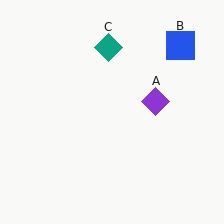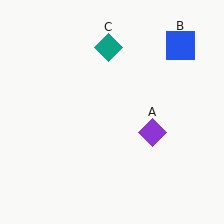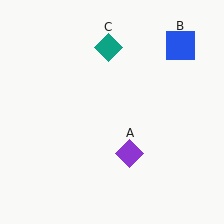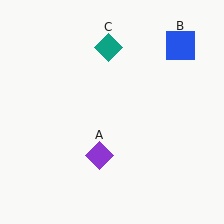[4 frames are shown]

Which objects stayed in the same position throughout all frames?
Blue square (object B) and teal diamond (object C) remained stationary.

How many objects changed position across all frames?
1 object changed position: purple diamond (object A).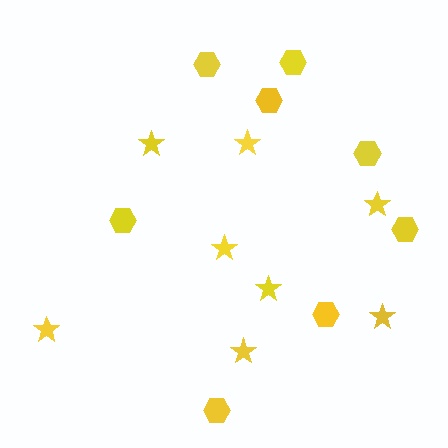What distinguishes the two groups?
There are 2 groups: one group of hexagons (8) and one group of stars (8).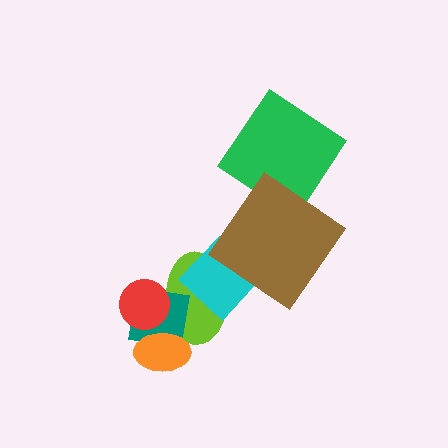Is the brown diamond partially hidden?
No, no other shape covers it.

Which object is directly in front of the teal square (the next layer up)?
The orange ellipse is directly in front of the teal square.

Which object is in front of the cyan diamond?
The brown diamond is in front of the cyan diamond.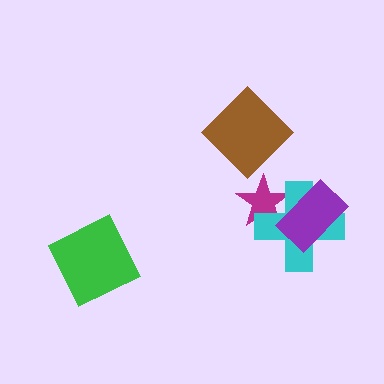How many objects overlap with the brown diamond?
0 objects overlap with the brown diamond.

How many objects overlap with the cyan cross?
2 objects overlap with the cyan cross.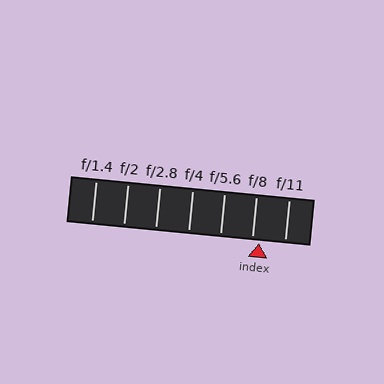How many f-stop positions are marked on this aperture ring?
There are 7 f-stop positions marked.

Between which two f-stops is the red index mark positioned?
The index mark is between f/8 and f/11.